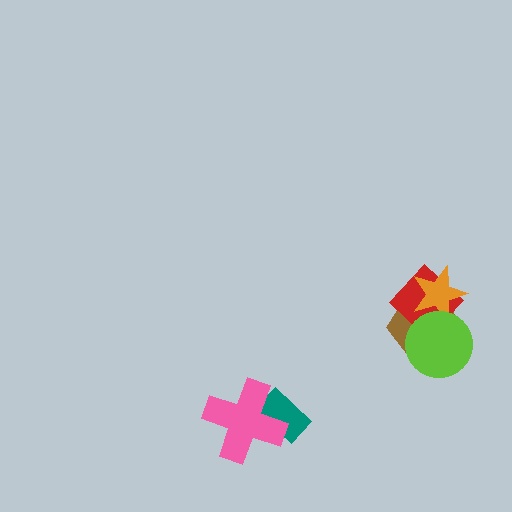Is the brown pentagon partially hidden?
Yes, it is partially covered by another shape.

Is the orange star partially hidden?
Yes, it is partially covered by another shape.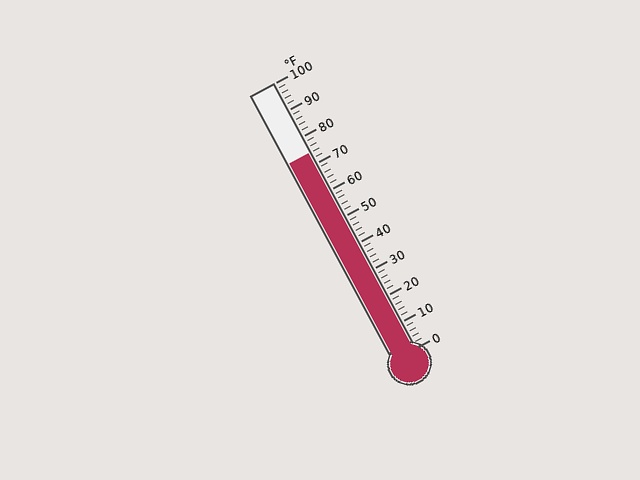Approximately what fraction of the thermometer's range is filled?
The thermometer is filled to approximately 75% of its range.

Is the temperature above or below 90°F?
The temperature is below 90°F.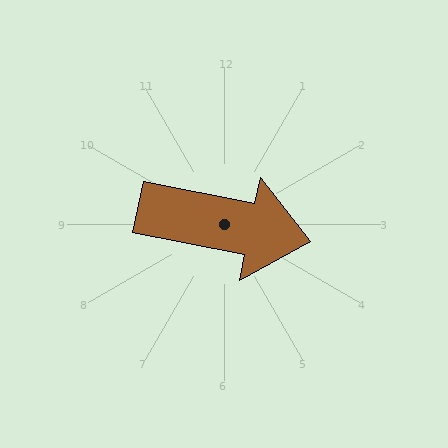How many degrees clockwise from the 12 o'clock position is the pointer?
Approximately 101 degrees.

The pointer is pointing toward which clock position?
Roughly 3 o'clock.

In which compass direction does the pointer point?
East.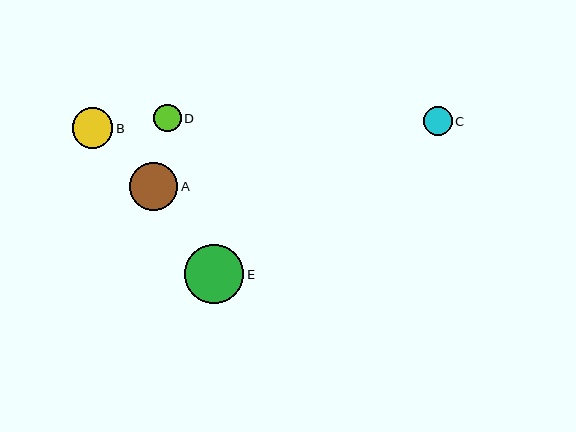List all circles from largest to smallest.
From largest to smallest: E, A, B, C, D.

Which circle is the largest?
Circle E is the largest with a size of approximately 59 pixels.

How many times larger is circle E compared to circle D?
Circle E is approximately 2.1 times the size of circle D.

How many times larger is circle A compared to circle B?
Circle A is approximately 1.2 times the size of circle B.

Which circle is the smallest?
Circle D is the smallest with a size of approximately 28 pixels.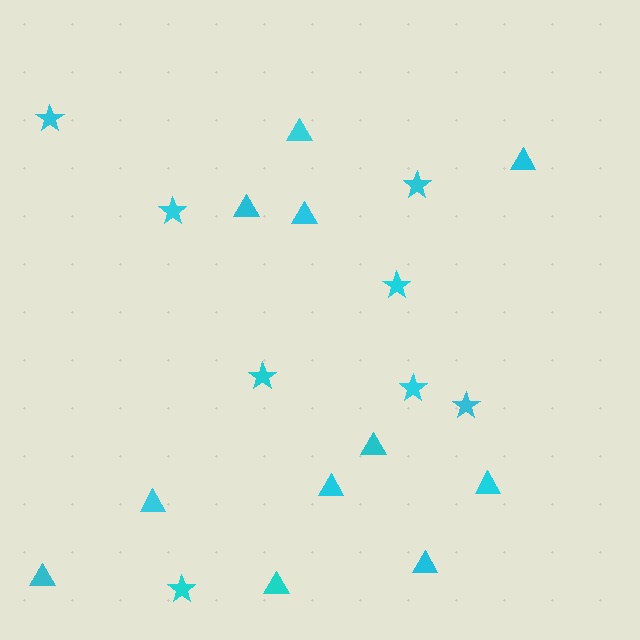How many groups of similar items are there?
There are 2 groups: one group of triangles (11) and one group of stars (8).